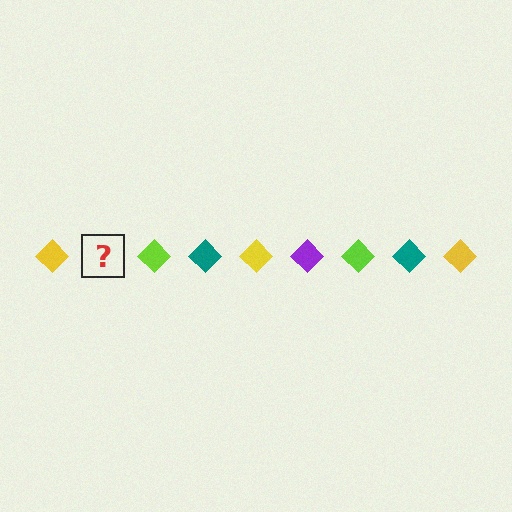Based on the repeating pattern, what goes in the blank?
The blank should be a purple diamond.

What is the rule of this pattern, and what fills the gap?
The rule is that the pattern cycles through yellow, purple, lime, teal diamonds. The gap should be filled with a purple diamond.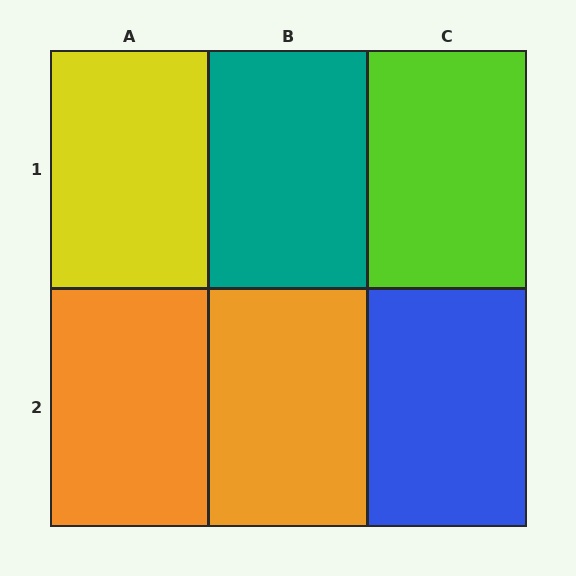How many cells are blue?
1 cell is blue.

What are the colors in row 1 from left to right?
Yellow, teal, lime.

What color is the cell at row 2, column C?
Blue.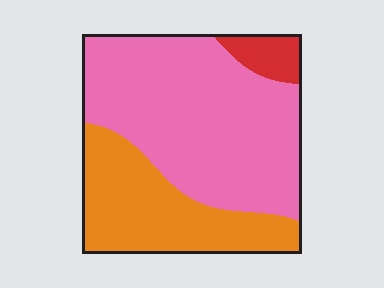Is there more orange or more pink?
Pink.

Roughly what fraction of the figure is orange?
Orange takes up about one third (1/3) of the figure.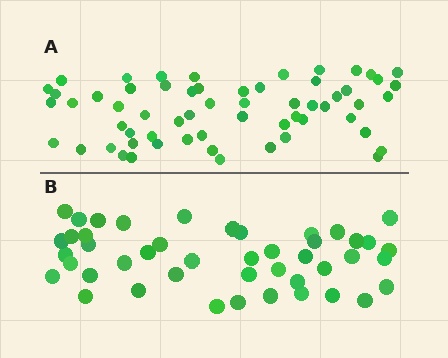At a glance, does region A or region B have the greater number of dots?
Region A (the top region) has more dots.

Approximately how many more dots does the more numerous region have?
Region A has approximately 15 more dots than region B.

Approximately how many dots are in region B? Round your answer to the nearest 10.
About 40 dots. (The exact count is 45, which rounds to 40.)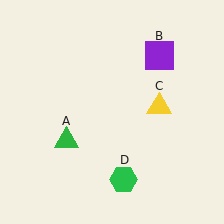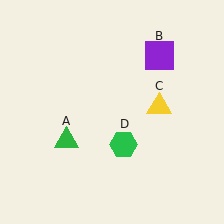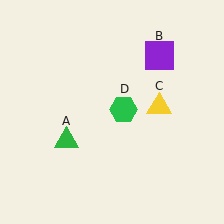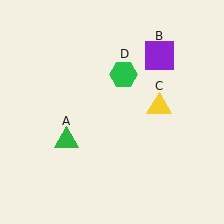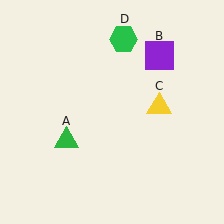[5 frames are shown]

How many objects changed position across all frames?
1 object changed position: green hexagon (object D).